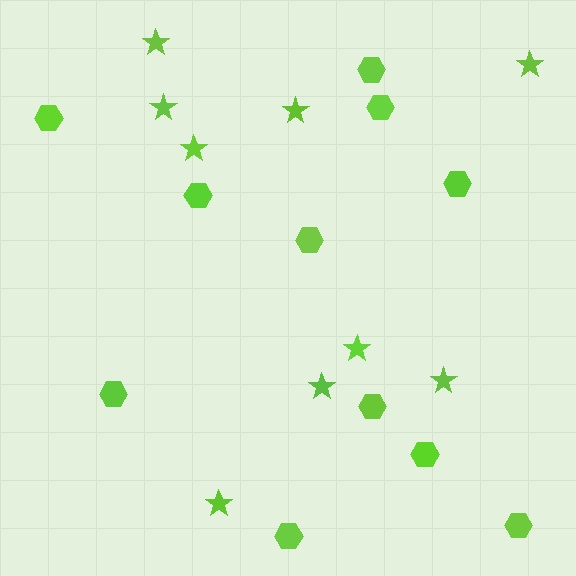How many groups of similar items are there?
There are 2 groups: one group of stars (9) and one group of hexagons (11).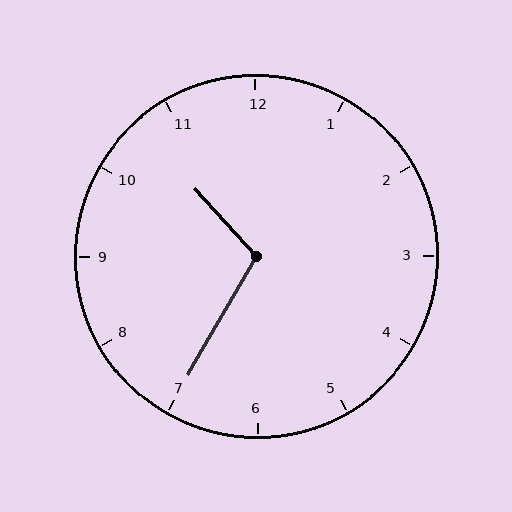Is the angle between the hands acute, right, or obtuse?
It is obtuse.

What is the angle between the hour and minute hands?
Approximately 108 degrees.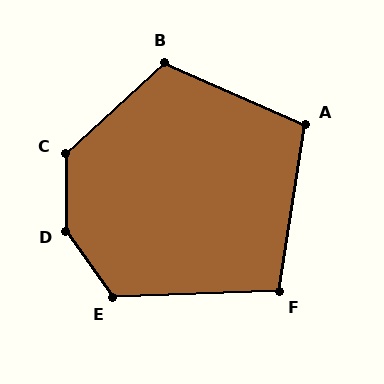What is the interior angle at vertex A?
Approximately 105 degrees (obtuse).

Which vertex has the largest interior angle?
D, at approximately 145 degrees.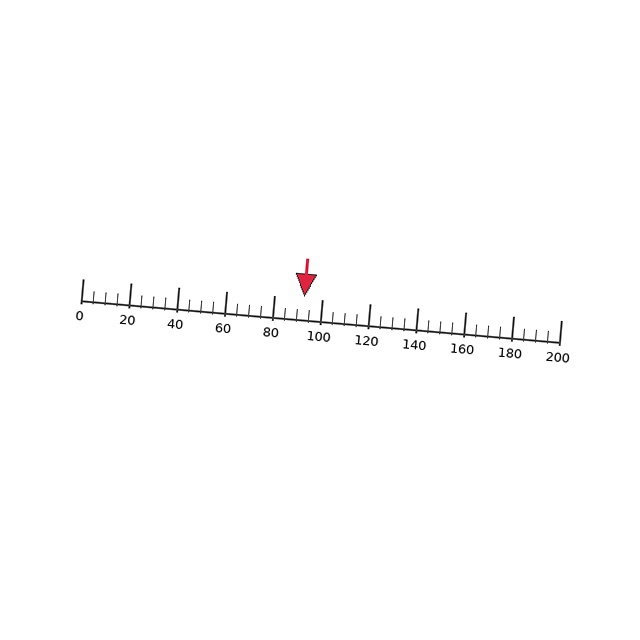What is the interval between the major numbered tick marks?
The major tick marks are spaced 20 units apart.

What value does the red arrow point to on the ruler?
The red arrow points to approximately 93.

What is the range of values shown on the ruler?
The ruler shows values from 0 to 200.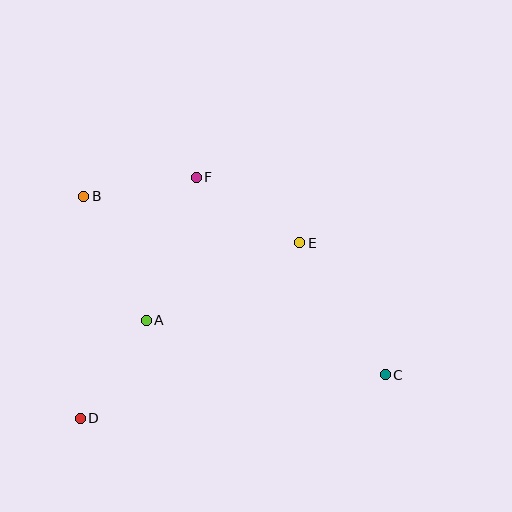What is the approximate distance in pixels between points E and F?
The distance between E and F is approximately 123 pixels.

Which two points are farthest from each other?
Points B and C are farthest from each other.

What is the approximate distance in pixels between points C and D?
The distance between C and D is approximately 308 pixels.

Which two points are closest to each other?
Points B and F are closest to each other.